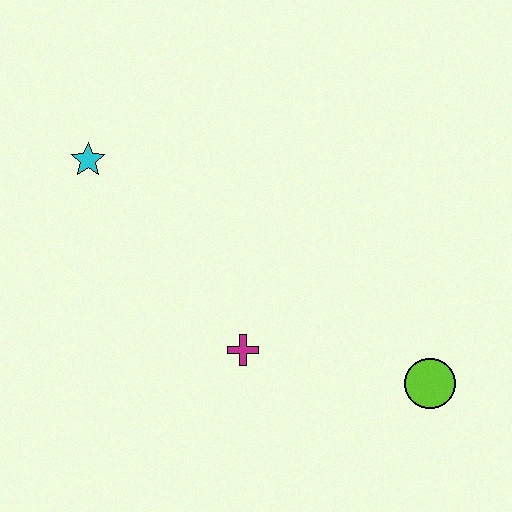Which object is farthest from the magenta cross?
The cyan star is farthest from the magenta cross.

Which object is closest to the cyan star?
The magenta cross is closest to the cyan star.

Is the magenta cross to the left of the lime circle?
Yes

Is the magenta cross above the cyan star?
No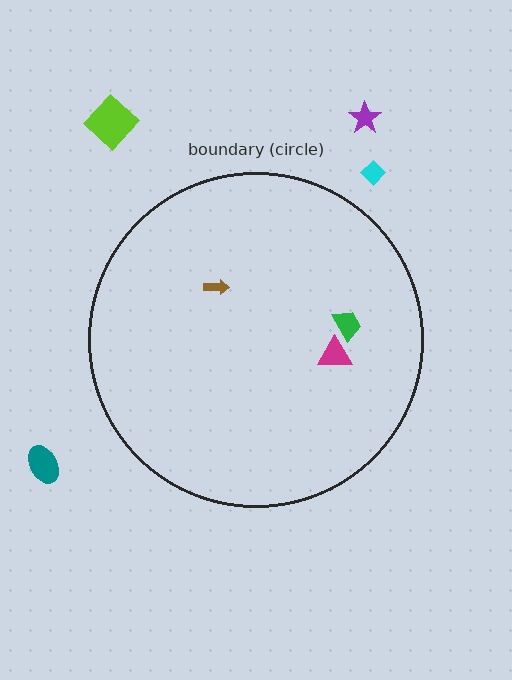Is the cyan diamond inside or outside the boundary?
Outside.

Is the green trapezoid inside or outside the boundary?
Inside.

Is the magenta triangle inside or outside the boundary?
Inside.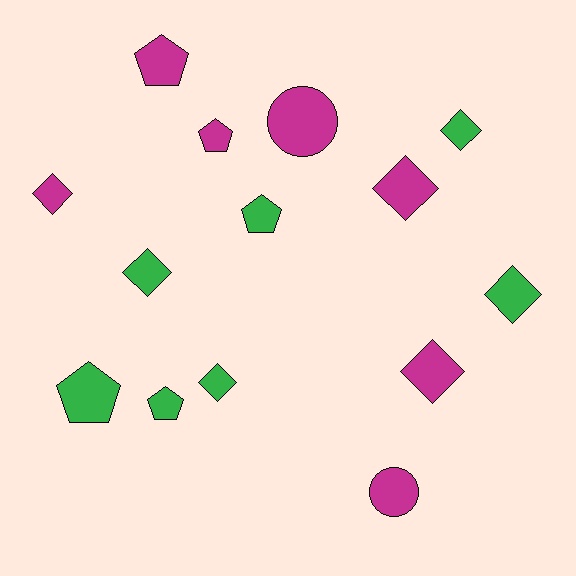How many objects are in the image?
There are 14 objects.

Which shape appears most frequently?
Diamond, with 7 objects.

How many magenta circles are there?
There are 2 magenta circles.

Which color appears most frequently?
Magenta, with 7 objects.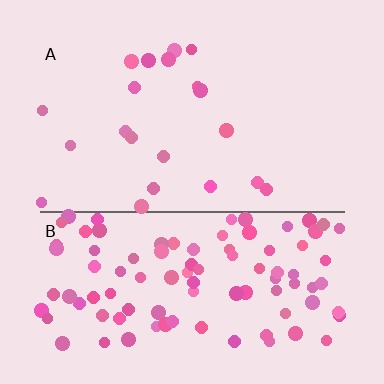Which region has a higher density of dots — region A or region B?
B (the bottom).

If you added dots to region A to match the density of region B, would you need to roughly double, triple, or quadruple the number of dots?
Approximately quadruple.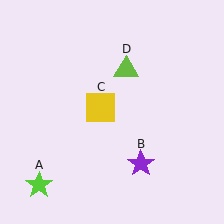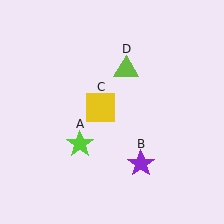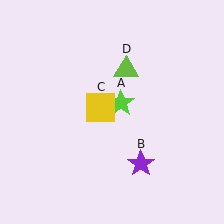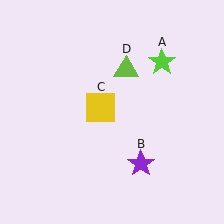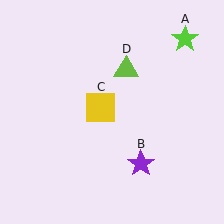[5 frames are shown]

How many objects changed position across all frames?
1 object changed position: lime star (object A).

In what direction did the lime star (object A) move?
The lime star (object A) moved up and to the right.